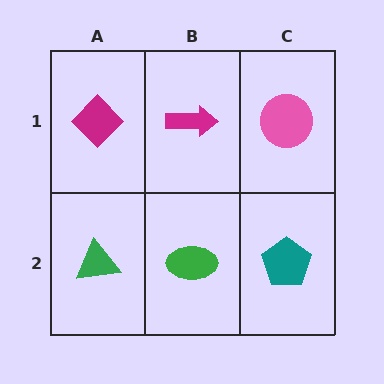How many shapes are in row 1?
3 shapes.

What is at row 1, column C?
A pink circle.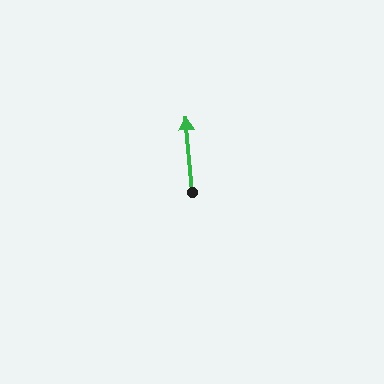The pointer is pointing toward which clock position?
Roughly 12 o'clock.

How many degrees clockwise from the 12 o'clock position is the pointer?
Approximately 355 degrees.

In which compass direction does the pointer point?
North.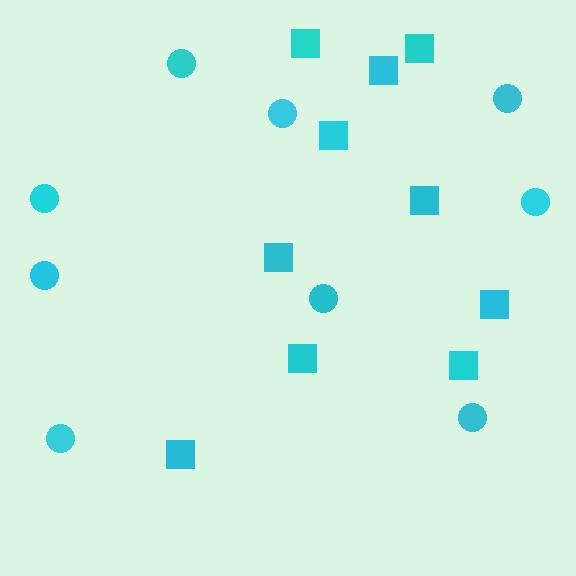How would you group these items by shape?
There are 2 groups: one group of circles (9) and one group of squares (10).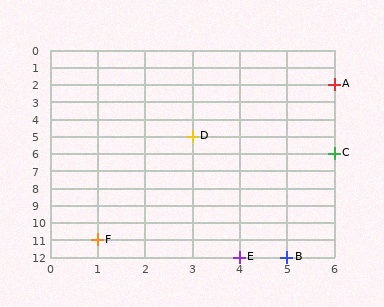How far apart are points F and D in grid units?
Points F and D are 2 columns and 6 rows apart (about 6.3 grid units diagonally).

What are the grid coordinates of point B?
Point B is at grid coordinates (5, 12).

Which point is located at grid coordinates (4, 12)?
Point E is at (4, 12).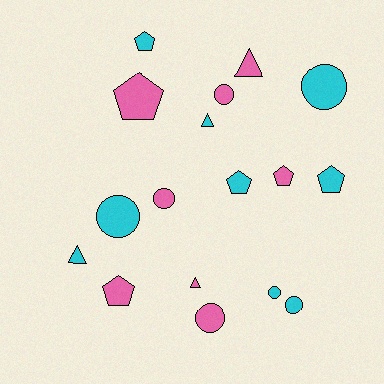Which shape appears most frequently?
Circle, with 7 objects.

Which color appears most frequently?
Cyan, with 9 objects.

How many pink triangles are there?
There are 2 pink triangles.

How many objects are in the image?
There are 17 objects.